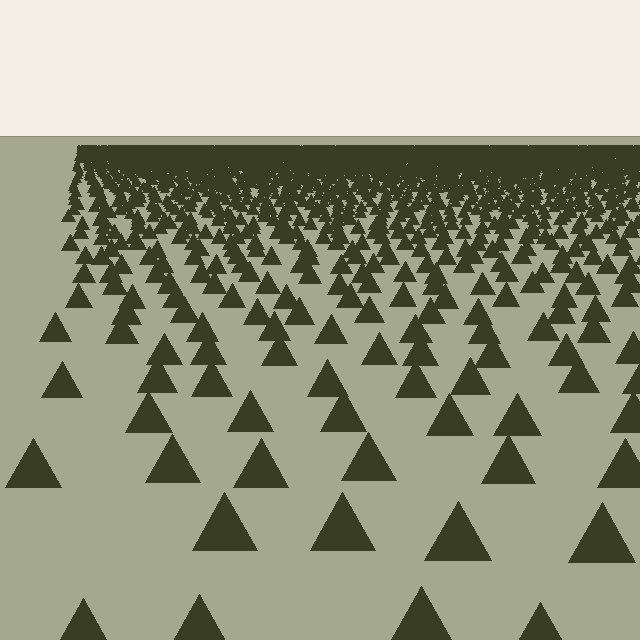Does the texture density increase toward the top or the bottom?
Density increases toward the top.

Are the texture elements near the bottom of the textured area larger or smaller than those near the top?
Larger. Near the bottom, elements are closer to the viewer and appear at a bigger on-screen size.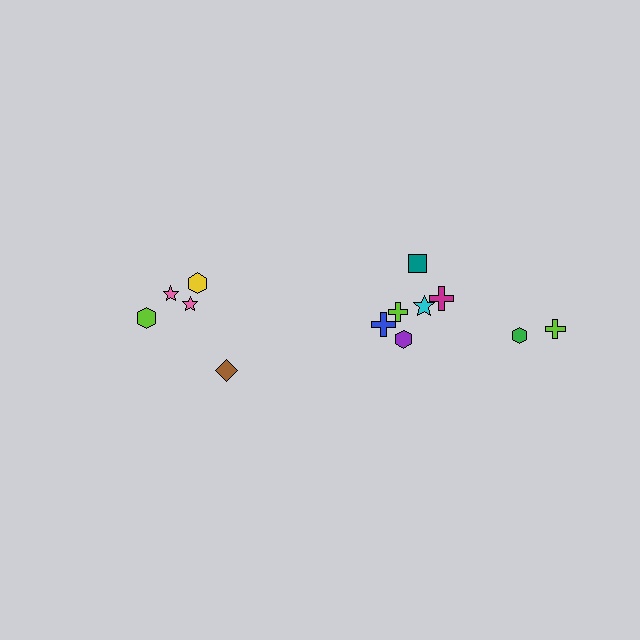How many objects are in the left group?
There are 5 objects.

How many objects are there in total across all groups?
There are 13 objects.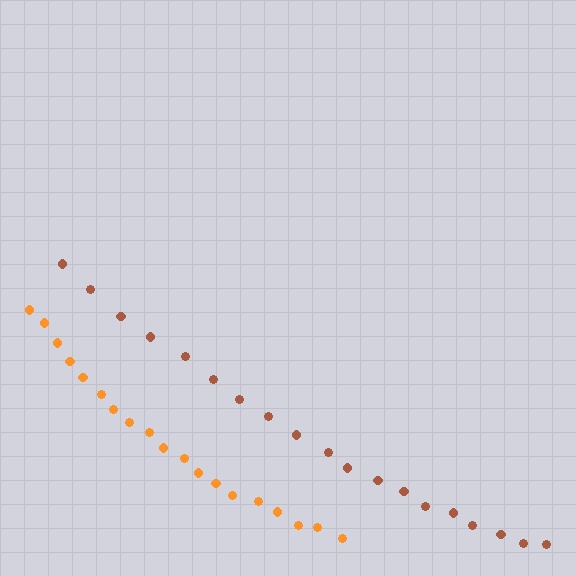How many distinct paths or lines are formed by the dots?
There are 2 distinct paths.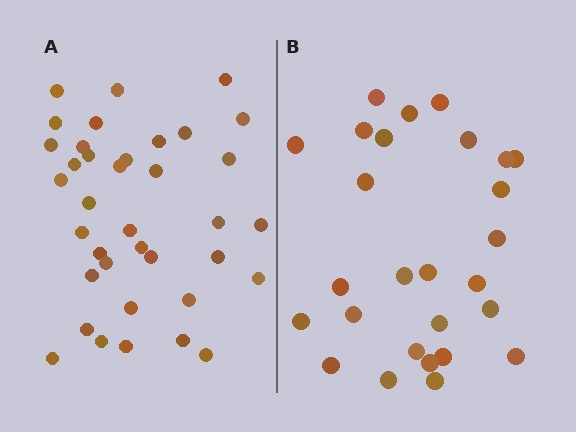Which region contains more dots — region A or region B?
Region A (the left region) has more dots.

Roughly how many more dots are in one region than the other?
Region A has roughly 10 or so more dots than region B.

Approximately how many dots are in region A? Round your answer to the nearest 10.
About 40 dots. (The exact count is 37, which rounds to 40.)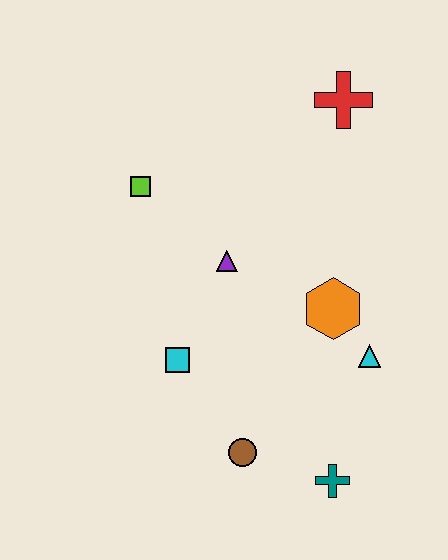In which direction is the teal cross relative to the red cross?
The teal cross is below the red cross.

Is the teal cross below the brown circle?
Yes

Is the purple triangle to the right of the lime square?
Yes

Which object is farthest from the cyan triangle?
The lime square is farthest from the cyan triangle.